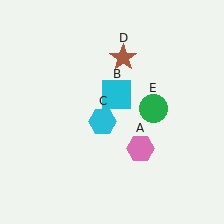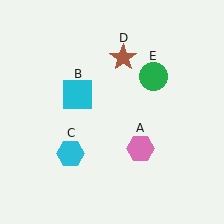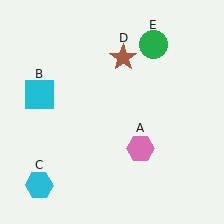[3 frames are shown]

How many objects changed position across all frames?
3 objects changed position: cyan square (object B), cyan hexagon (object C), green circle (object E).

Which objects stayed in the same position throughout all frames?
Pink hexagon (object A) and brown star (object D) remained stationary.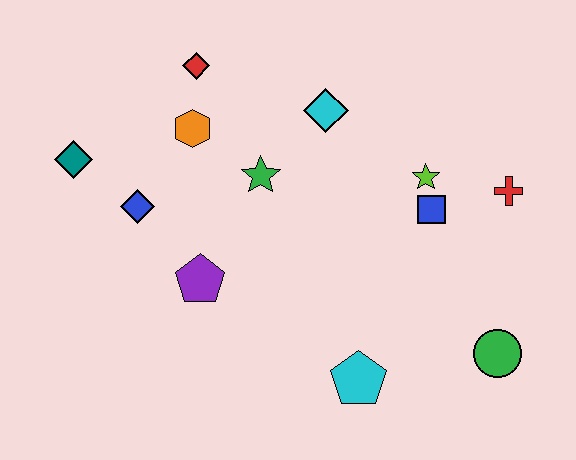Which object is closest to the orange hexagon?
The red diamond is closest to the orange hexagon.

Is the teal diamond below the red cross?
No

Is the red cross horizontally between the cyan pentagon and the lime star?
No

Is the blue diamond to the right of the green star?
No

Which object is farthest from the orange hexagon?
The green circle is farthest from the orange hexagon.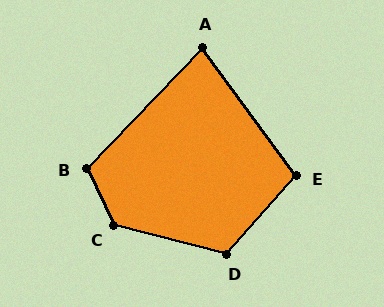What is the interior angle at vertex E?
Approximately 102 degrees (obtuse).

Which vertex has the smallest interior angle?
A, at approximately 80 degrees.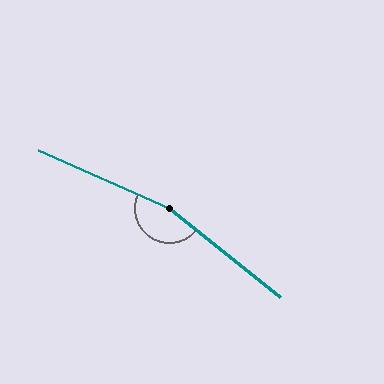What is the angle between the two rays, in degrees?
Approximately 165 degrees.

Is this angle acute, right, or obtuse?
It is obtuse.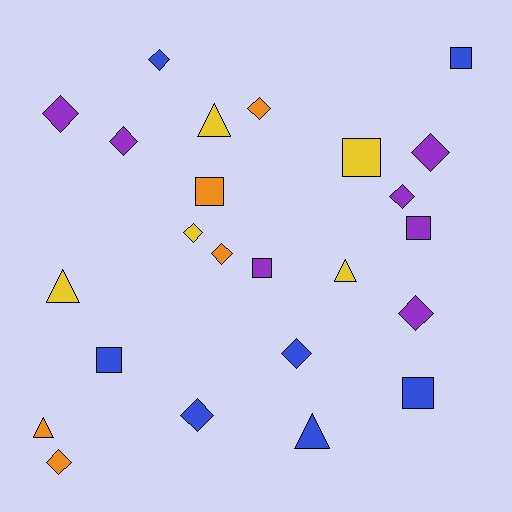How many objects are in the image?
There are 24 objects.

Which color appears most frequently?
Blue, with 7 objects.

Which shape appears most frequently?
Diamond, with 12 objects.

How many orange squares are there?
There is 1 orange square.